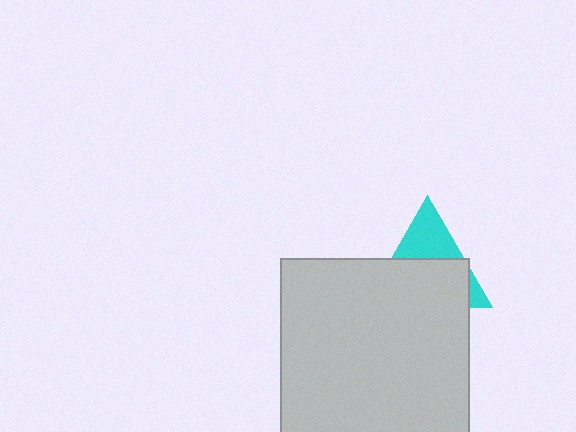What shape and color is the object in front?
The object in front is a light gray square.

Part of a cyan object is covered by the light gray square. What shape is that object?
It is a triangle.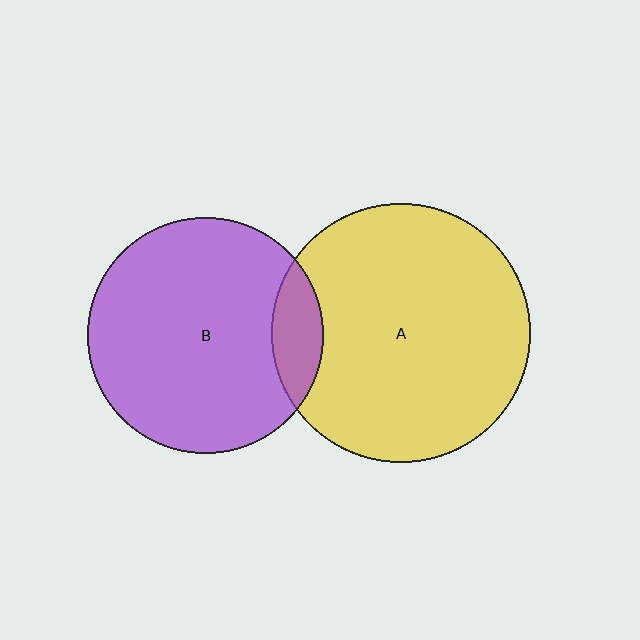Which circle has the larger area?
Circle A (yellow).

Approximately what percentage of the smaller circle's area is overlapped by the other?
Approximately 10%.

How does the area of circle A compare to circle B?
Approximately 1.2 times.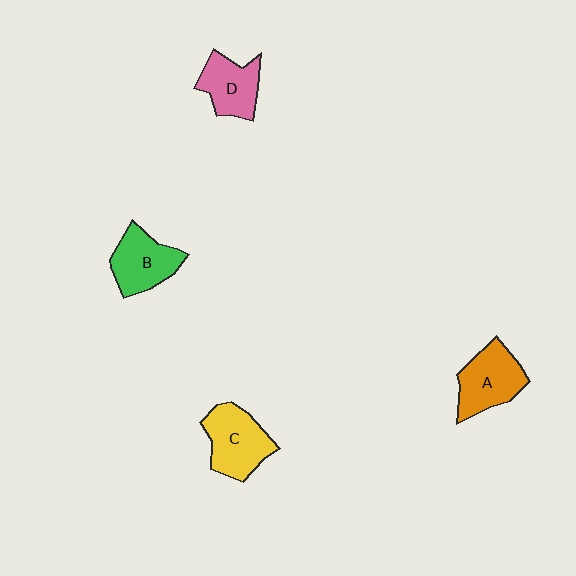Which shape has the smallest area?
Shape D (pink).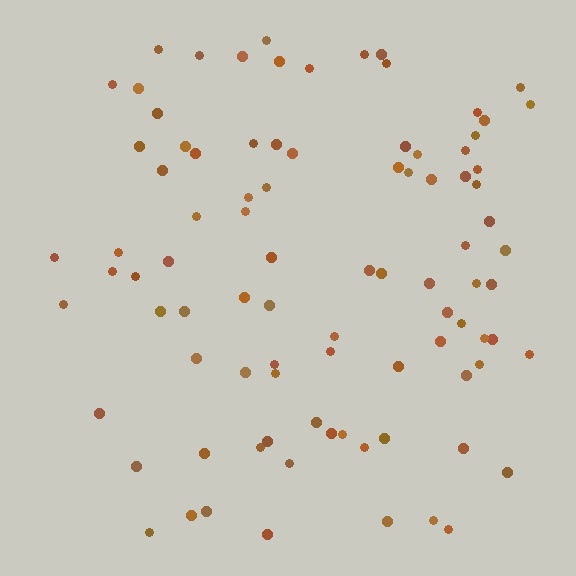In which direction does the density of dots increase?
From left to right, with the right side densest.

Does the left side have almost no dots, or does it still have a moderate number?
Still a moderate number, just noticeably fewer than the right.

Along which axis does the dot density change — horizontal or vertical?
Horizontal.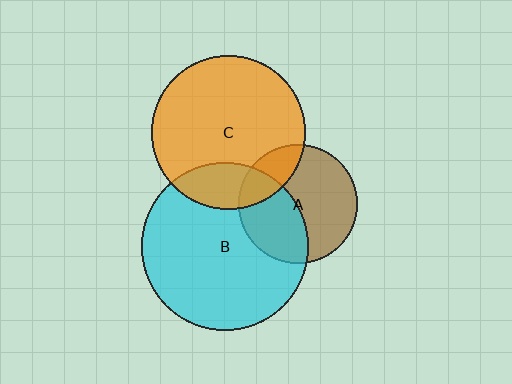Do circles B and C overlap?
Yes.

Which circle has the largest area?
Circle B (cyan).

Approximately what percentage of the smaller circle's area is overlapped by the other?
Approximately 20%.